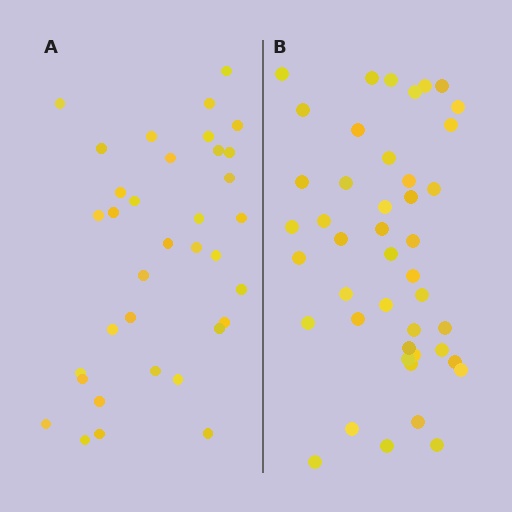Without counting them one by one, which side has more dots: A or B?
Region B (the right region) has more dots.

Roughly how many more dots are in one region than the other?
Region B has roughly 8 or so more dots than region A.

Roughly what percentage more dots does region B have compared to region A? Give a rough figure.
About 25% more.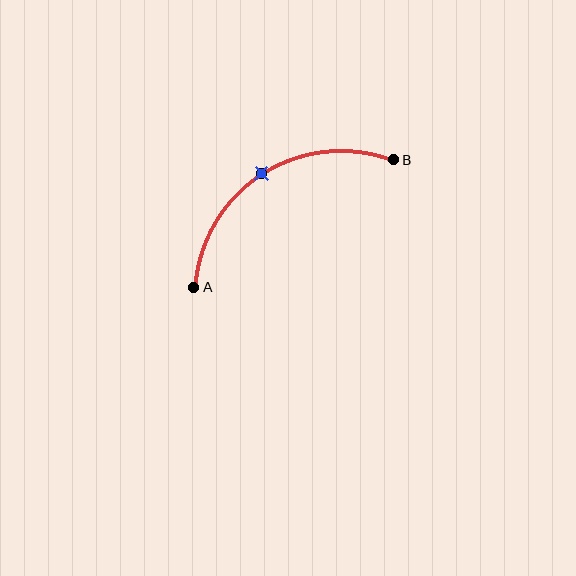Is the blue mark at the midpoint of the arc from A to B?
Yes. The blue mark lies on the arc at equal arc-length from both A and B — it is the arc midpoint.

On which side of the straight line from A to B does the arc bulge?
The arc bulges above the straight line connecting A and B.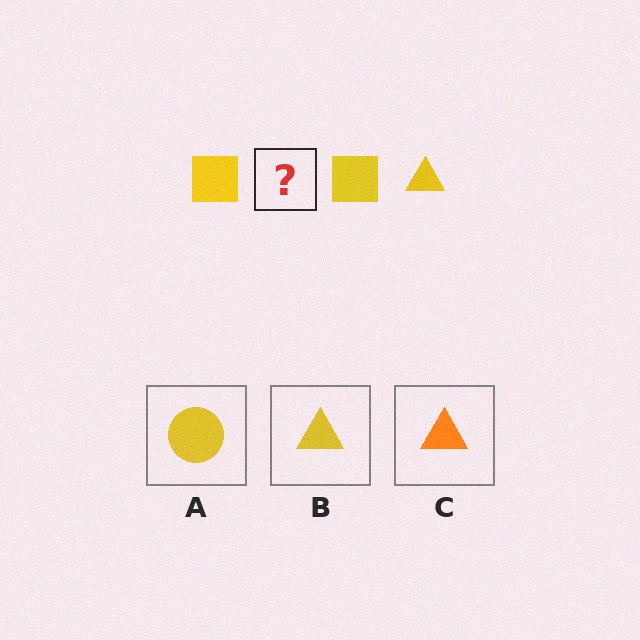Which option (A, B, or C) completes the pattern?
B.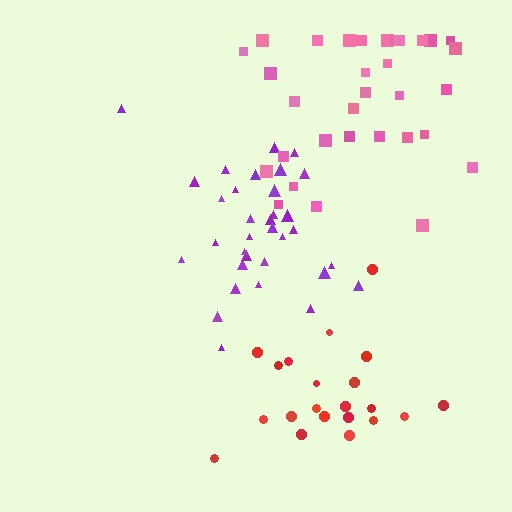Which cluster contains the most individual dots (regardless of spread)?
Purple (34).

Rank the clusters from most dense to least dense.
purple, red, pink.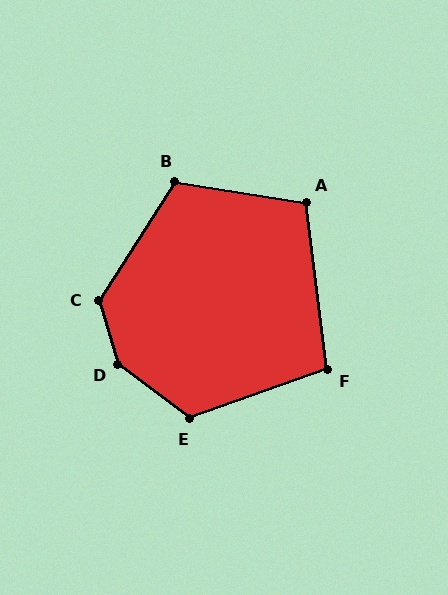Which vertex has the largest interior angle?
D, at approximately 144 degrees.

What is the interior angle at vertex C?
Approximately 130 degrees (obtuse).